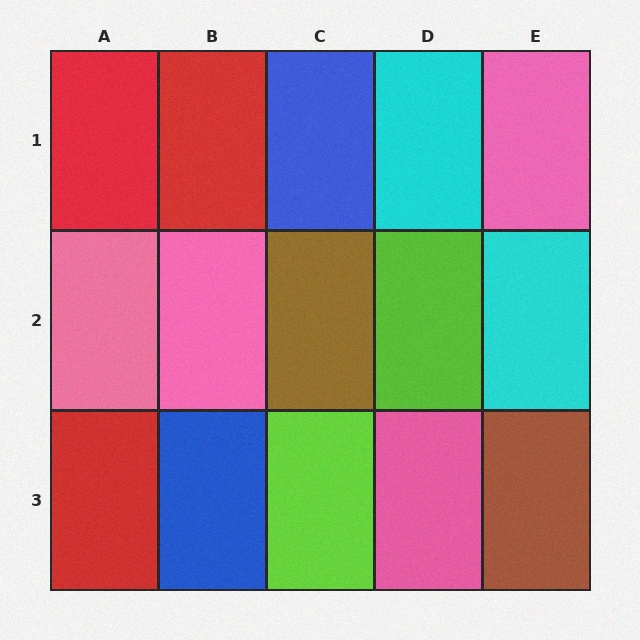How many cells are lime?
2 cells are lime.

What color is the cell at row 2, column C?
Brown.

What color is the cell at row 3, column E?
Brown.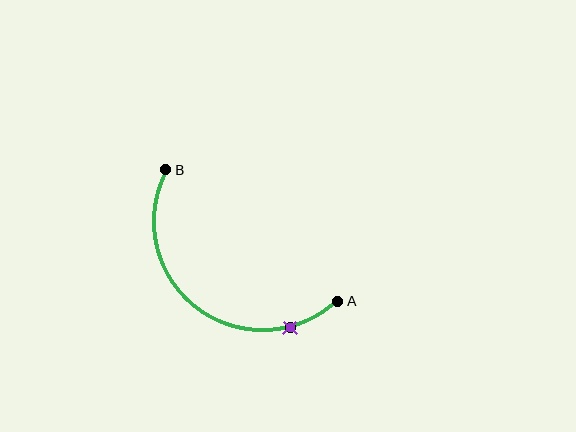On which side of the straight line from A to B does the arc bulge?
The arc bulges below and to the left of the straight line connecting A and B.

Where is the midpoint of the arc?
The arc midpoint is the point on the curve farthest from the straight line joining A and B. It sits below and to the left of that line.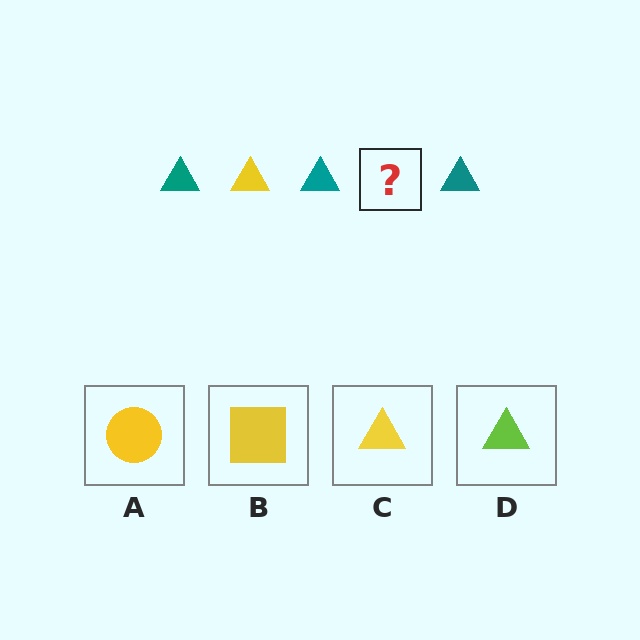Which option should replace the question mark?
Option C.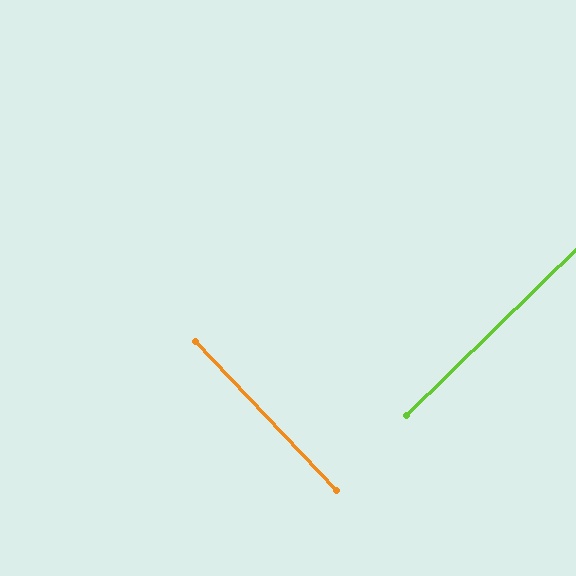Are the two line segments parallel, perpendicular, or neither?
Perpendicular — they meet at approximately 89°.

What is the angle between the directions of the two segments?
Approximately 89 degrees.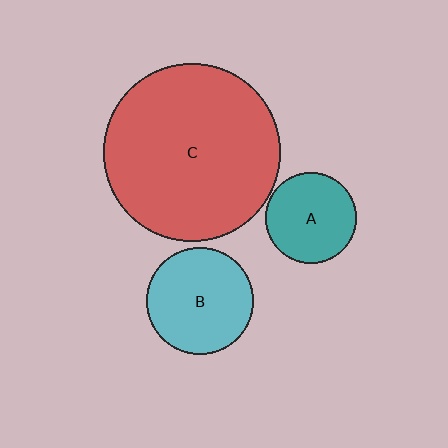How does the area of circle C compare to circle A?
Approximately 3.8 times.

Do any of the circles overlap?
No, none of the circles overlap.